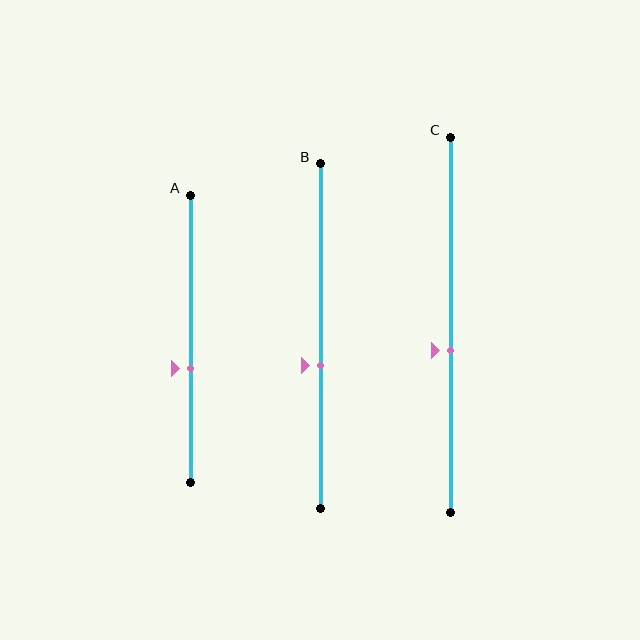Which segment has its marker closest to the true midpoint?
Segment C has its marker closest to the true midpoint.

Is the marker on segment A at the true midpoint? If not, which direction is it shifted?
No, the marker on segment A is shifted downward by about 10% of the segment length.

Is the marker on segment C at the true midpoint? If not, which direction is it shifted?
No, the marker on segment C is shifted downward by about 7% of the segment length.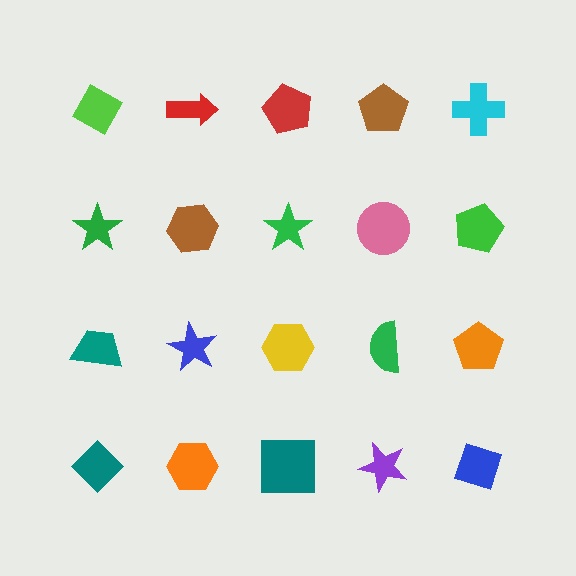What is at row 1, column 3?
A red pentagon.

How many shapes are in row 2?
5 shapes.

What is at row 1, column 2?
A red arrow.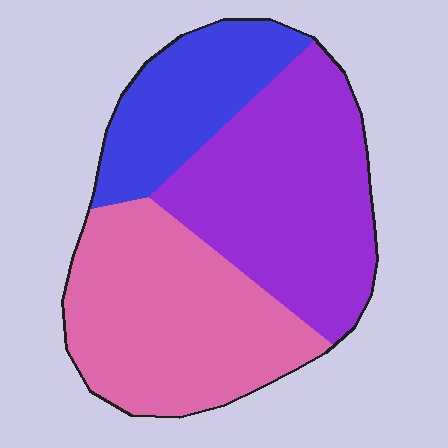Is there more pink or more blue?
Pink.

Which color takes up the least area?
Blue, at roughly 20%.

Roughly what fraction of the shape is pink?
Pink takes up about two fifths (2/5) of the shape.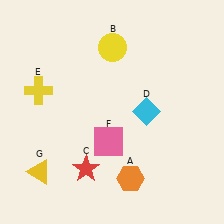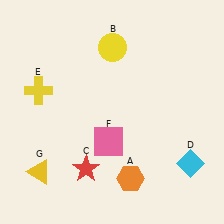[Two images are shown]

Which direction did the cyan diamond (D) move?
The cyan diamond (D) moved down.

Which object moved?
The cyan diamond (D) moved down.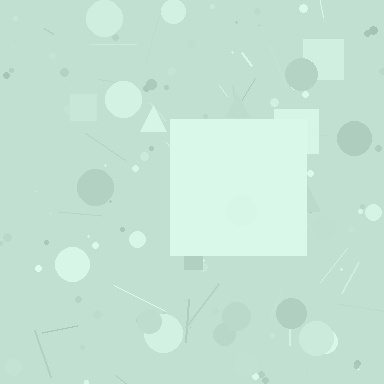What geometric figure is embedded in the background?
A square is embedded in the background.